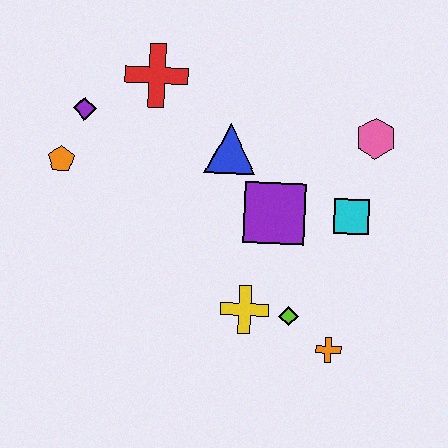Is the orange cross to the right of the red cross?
Yes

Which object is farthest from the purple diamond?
The orange cross is farthest from the purple diamond.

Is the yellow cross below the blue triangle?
Yes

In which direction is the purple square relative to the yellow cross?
The purple square is above the yellow cross.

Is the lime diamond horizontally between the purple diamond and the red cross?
No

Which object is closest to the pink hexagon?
The cyan square is closest to the pink hexagon.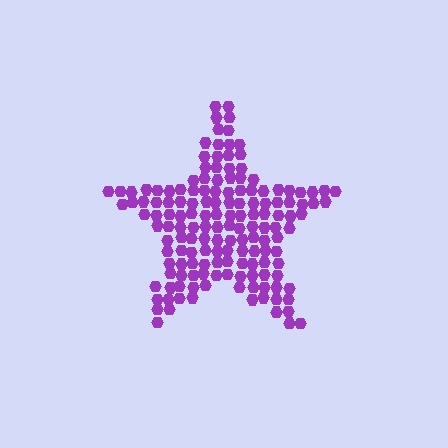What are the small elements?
The small elements are hexagons.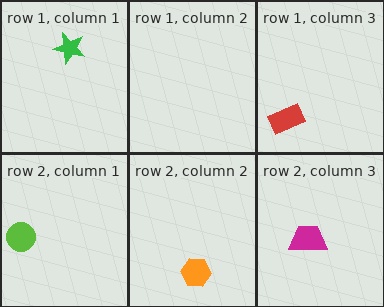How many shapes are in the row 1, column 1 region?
1.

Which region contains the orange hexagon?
The row 2, column 2 region.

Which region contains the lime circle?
The row 2, column 1 region.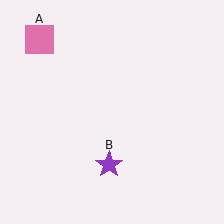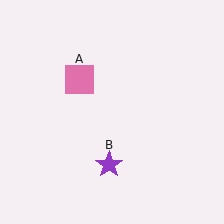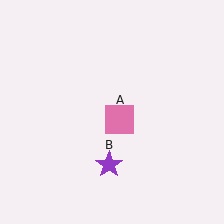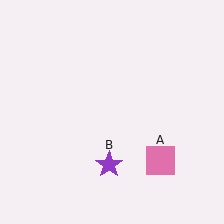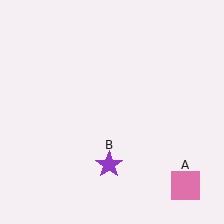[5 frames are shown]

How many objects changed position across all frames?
1 object changed position: pink square (object A).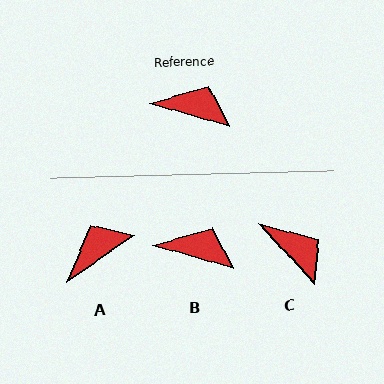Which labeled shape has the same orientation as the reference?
B.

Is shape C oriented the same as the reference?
No, it is off by about 31 degrees.